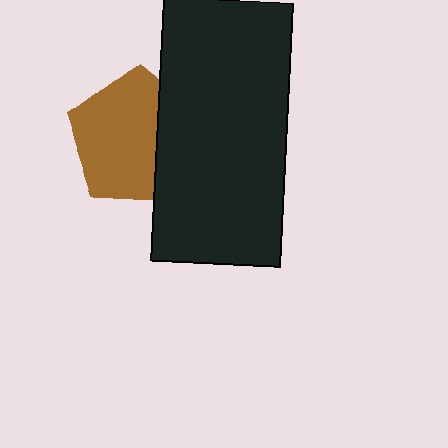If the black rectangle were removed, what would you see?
You would see the complete brown pentagon.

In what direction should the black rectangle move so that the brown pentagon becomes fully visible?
The black rectangle should move right. That is the shortest direction to clear the overlap and leave the brown pentagon fully visible.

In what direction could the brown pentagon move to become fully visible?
The brown pentagon could move left. That would shift it out from behind the black rectangle entirely.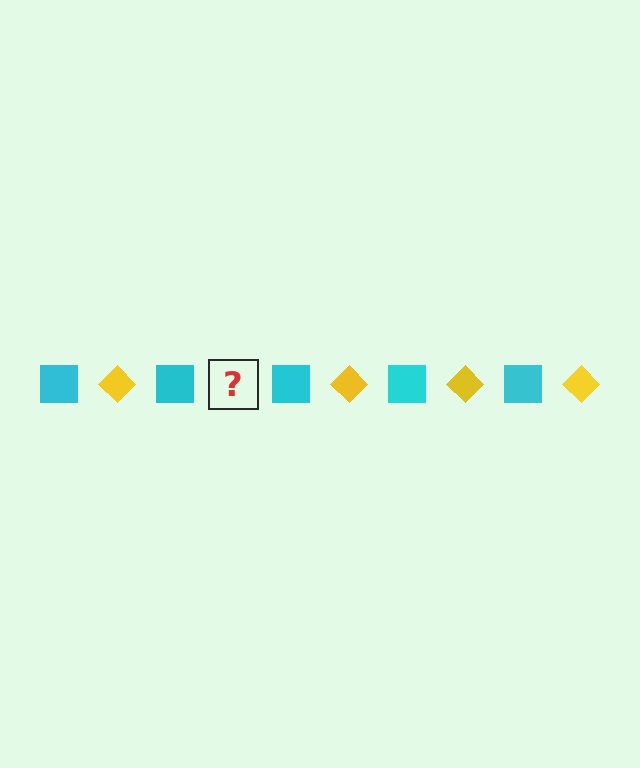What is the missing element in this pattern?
The missing element is a yellow diamond.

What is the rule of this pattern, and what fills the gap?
The rule is that the pattern alternates between cyan square and yellow diamond. The gap should be filled with a yellow diamond.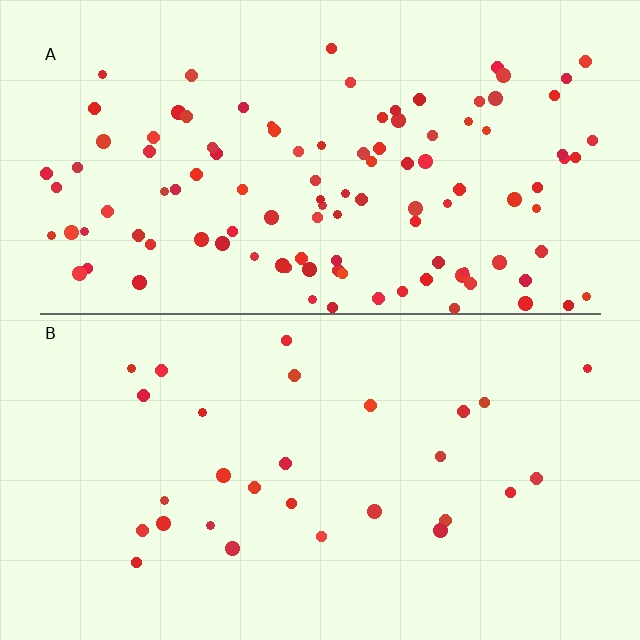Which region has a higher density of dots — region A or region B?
A (the top).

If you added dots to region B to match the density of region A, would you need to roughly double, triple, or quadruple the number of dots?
Approximately quadruple.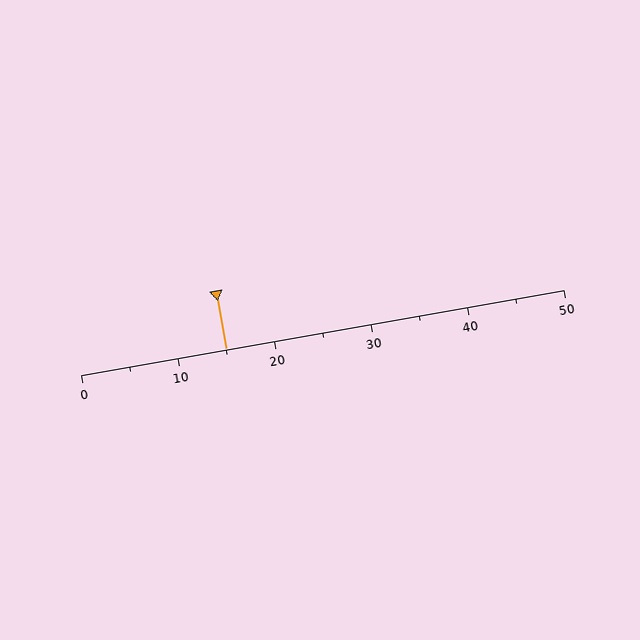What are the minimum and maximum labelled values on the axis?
The axis runs from 0 to 50.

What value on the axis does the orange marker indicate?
The marker indicates approximately 15.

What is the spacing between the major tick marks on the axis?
The major ticks are spaced 10 apart.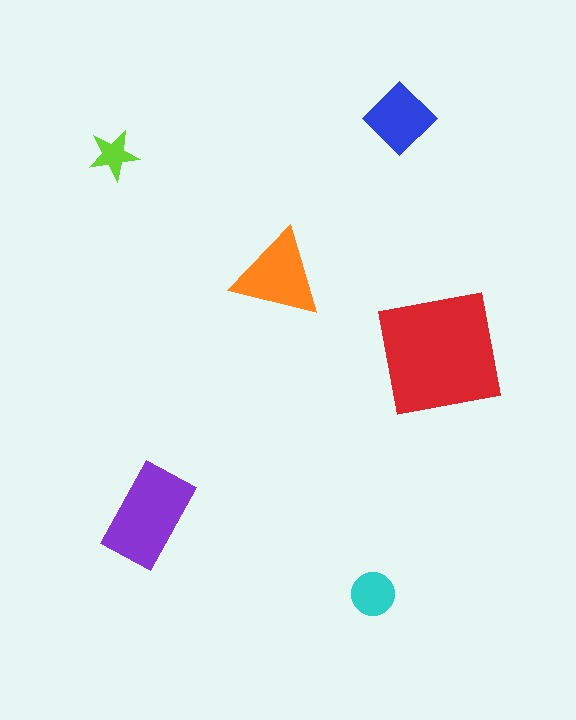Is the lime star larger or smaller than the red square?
Smaller.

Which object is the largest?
The red square.